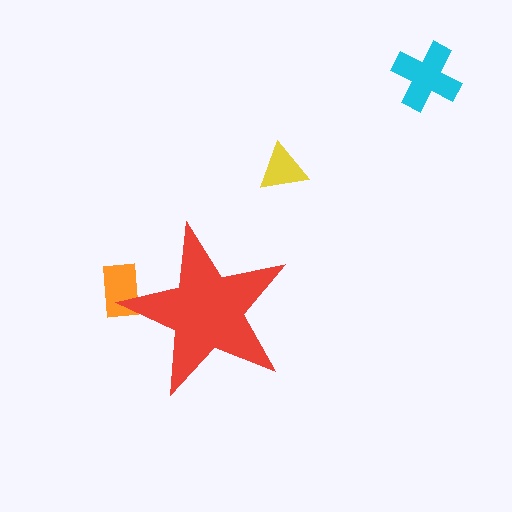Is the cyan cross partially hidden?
No, the cyan cross is fully visible.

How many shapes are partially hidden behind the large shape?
1 shape is partially hidden.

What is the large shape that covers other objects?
A red star.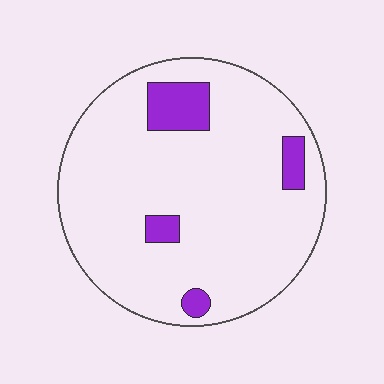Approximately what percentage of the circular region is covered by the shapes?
Approximately 10%.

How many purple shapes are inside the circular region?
4.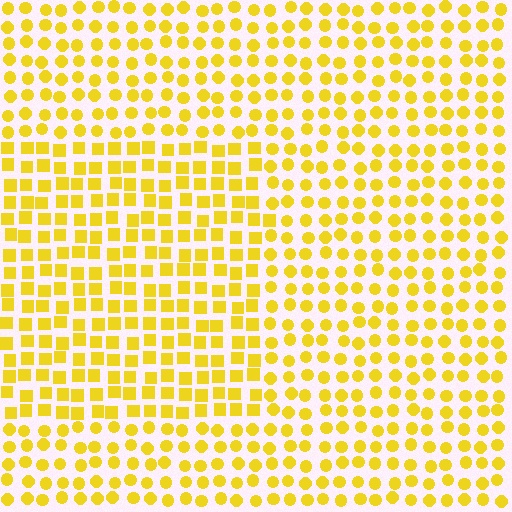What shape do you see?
I see a rectangle.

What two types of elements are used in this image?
The image uses squares inside the rectangle region and circles outside it.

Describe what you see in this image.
The image is filled with small yellow elements arranged in a uniform grid. A rectangle-shaped region contains squares, while the surrounding area contains circles. The boundary is defined purely by the change in element shape.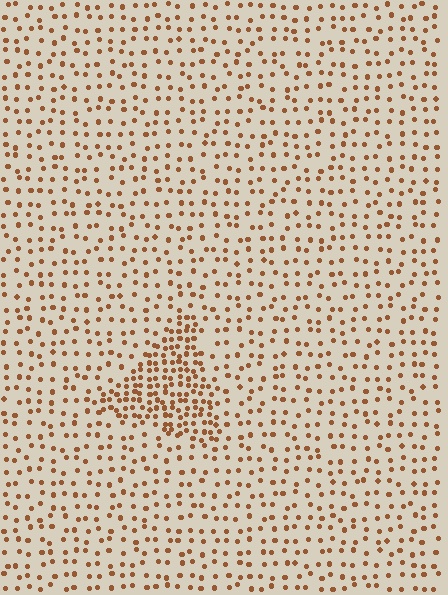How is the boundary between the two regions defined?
The boundary is defined by a change in element density (approximately 2.3x ratio). All elements are the same color, size, and shape.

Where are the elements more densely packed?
The elements are more densely packed inside the triangle boundary.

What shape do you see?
I see a triangle.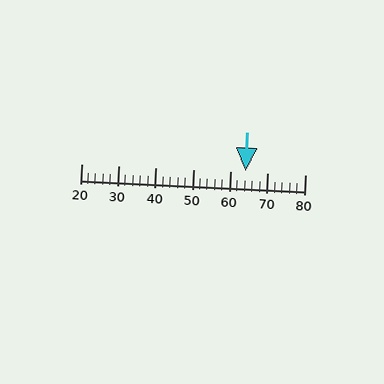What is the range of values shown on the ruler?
The ruler shows values from 20 to 80.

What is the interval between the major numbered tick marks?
The major tick marks are spaced 10 units apart.